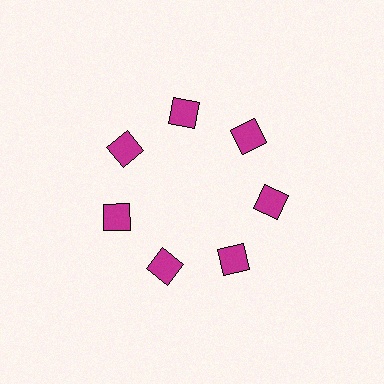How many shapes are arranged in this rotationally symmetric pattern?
There are 7 shapes, arranged in 7 groups of 1.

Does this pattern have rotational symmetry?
Yes, this pattern has 7-fold rotational symmetry. It looks the same after rotating 51 degrees around the center.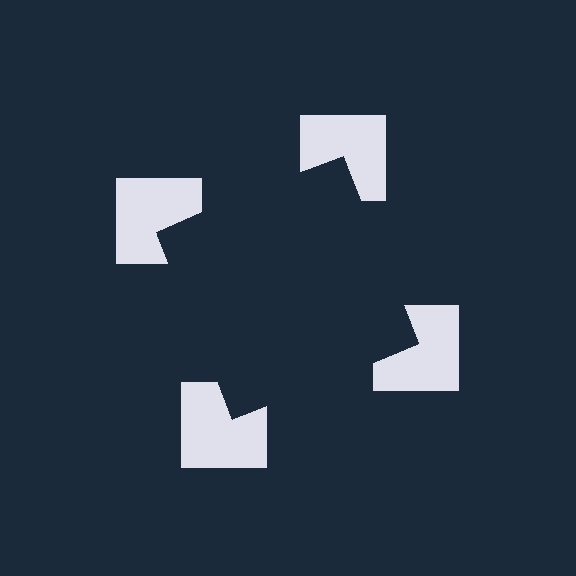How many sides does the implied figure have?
4 sides.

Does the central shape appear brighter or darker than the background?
It typically appears slightly darker than the background, even though no actual brightness change is drawn.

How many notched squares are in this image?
There are 4 — one at each vertex of the illusory square.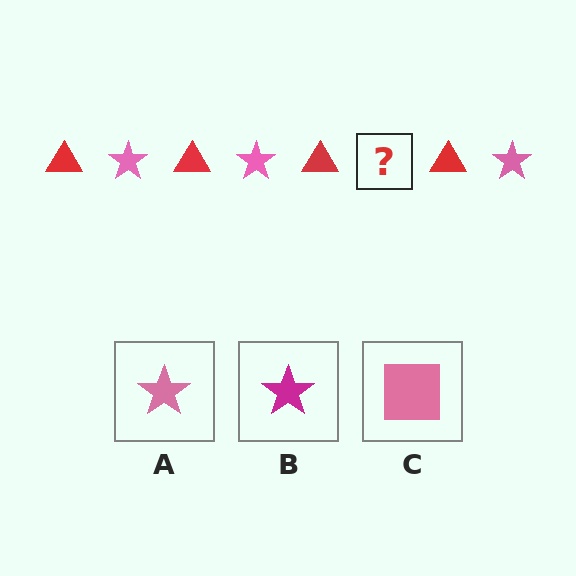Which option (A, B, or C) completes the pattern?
A.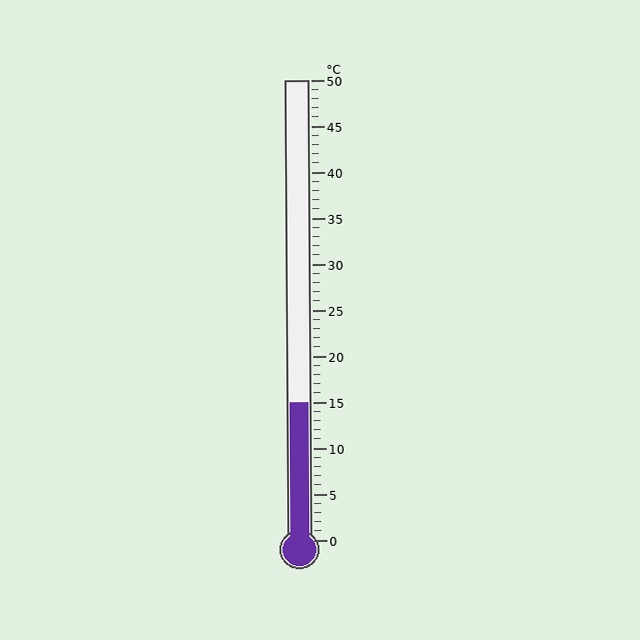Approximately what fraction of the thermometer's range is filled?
The thermometer is filled to approximately 30% of its range.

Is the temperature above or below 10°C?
The temperature is above 10°C.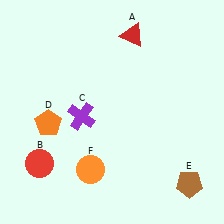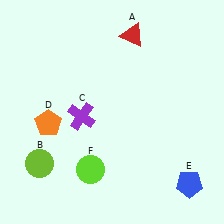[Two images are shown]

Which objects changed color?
B changed from red to lime. E changed from brown to blue. F changed from orange to lime.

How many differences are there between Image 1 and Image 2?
There are 3 differences between the two images.